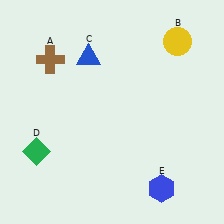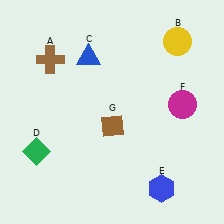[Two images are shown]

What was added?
A magenta circle (F), a brown diamond (G) were added in Image 2.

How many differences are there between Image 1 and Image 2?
There are 2 differences between the two images.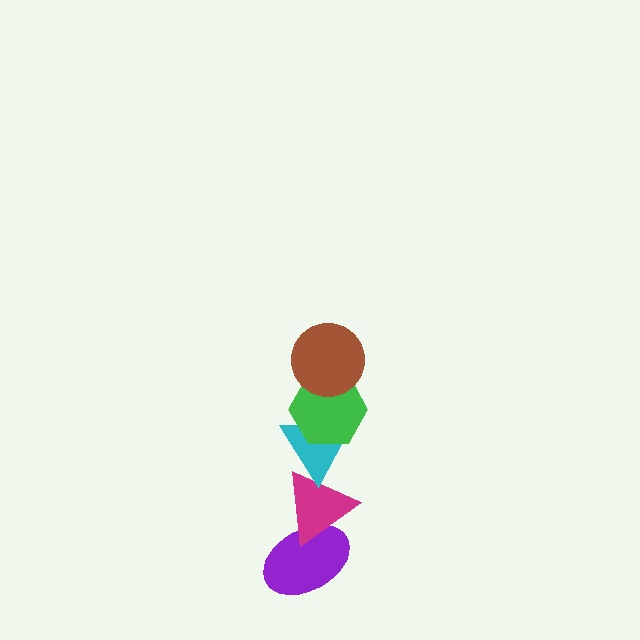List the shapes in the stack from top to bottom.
From top to bottom: the brown circle, the green hexagon, the cyan triangle, the magenta triangle, the purple ellipse.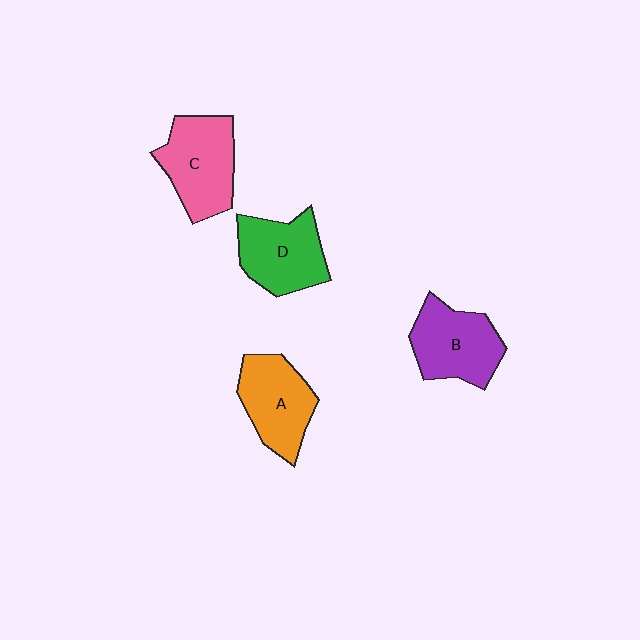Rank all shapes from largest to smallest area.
From largest to smallest: C (pink), B (purple), A (orange), D (green).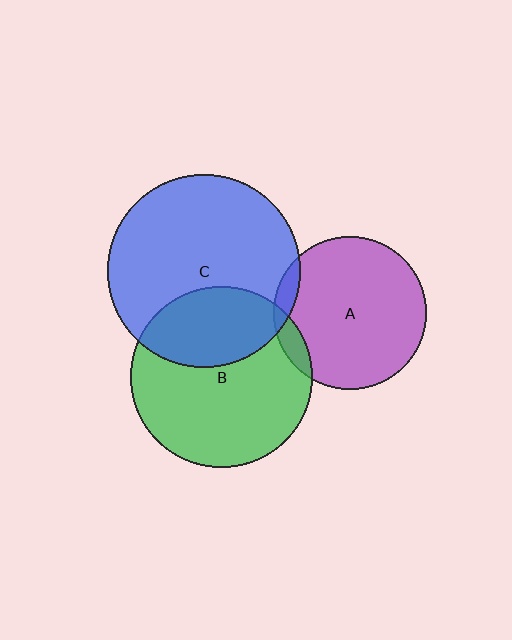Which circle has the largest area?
Circle C (blue).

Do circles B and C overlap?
Yes.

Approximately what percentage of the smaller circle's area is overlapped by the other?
Approximately 35%.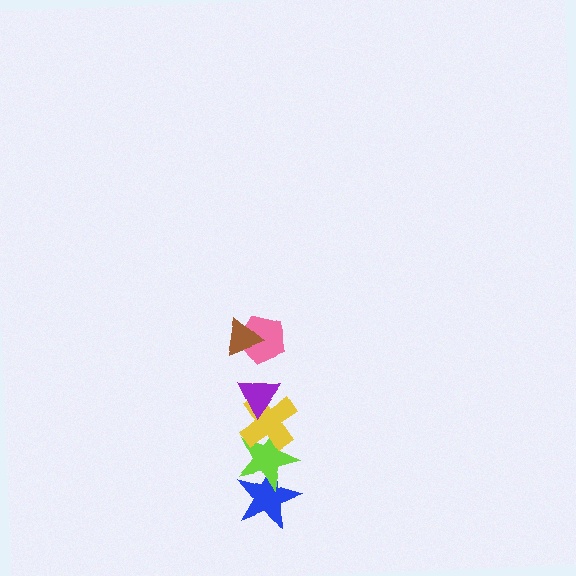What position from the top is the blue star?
The blue star is 6th from the top.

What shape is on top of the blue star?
The lime star is on top of the blue star.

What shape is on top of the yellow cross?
The purple triangle is on top of the yellow cross.